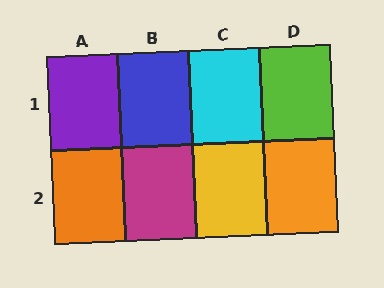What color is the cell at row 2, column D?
Orange.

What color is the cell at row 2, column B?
Magenta.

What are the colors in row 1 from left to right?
Purple, blue, cyan, lime.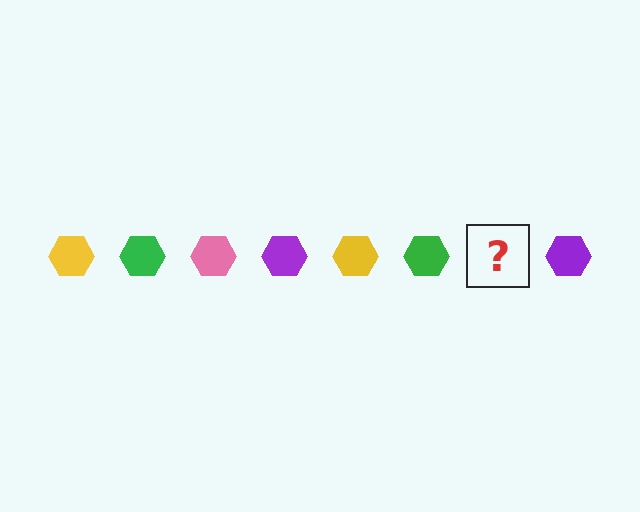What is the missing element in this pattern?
The missing element is a pink hexagon.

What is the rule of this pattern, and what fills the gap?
The rule is that the pattern cycles through yellow, green, pink, purple hexagons. The gap should be filled with a pink hexagon.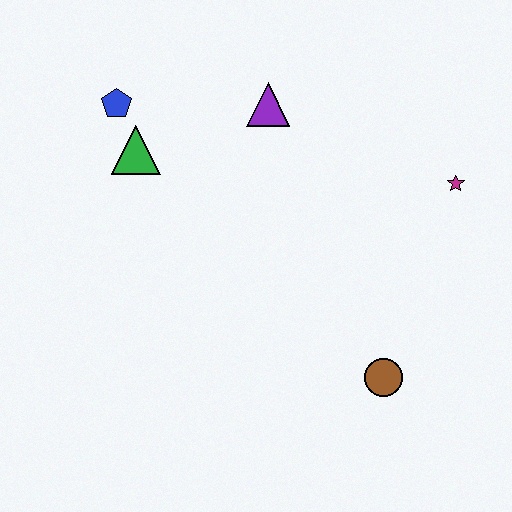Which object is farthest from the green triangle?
The brown circle is farthest from the green triangle.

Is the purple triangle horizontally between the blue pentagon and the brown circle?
Yes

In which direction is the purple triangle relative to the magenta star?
The purple triangle is to the left of the magenta star.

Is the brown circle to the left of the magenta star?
Yes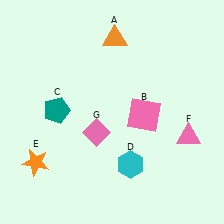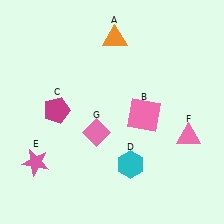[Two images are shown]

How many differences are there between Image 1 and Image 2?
There are 2 differences between the two images.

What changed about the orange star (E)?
In Image 1, E is orange. In Image 2, it changed to pink.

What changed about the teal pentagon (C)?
In Image 1, C is teal. In Image 2, it changed to magenta.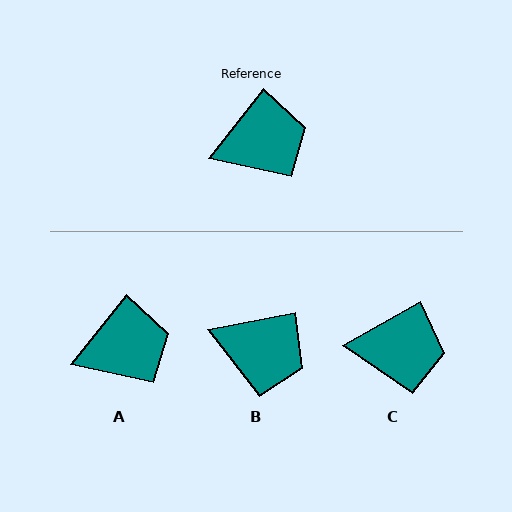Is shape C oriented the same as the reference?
No, it is off by about 22 degrees.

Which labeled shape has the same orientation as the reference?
A.